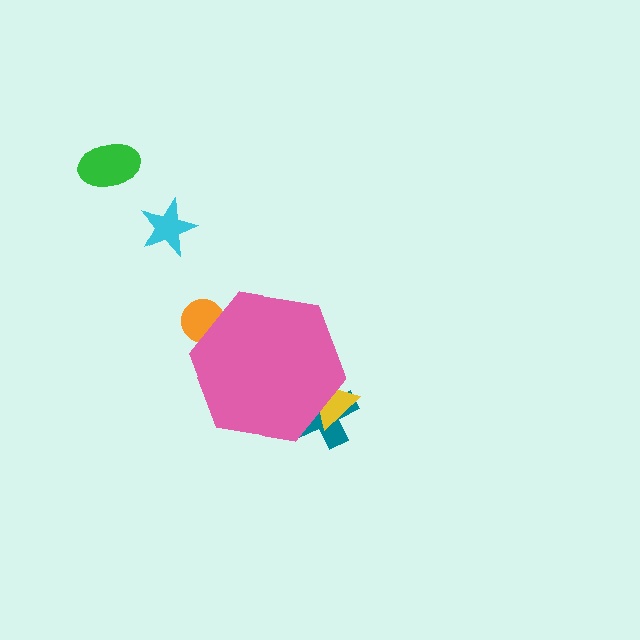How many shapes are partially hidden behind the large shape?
3 shapes are partially hidden.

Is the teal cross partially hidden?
Yes, the teal cross is partially hidden behind the pink hexagon.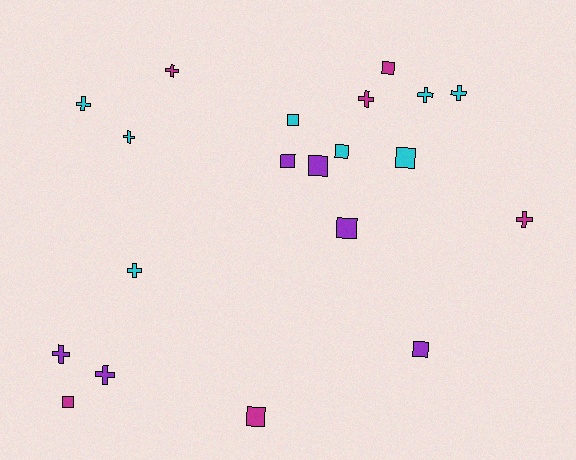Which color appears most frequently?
Cyan, with 8 objects.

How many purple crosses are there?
There are 2 purple crosses.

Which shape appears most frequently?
Cross, with 10 objects.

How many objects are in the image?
There are 20 objects.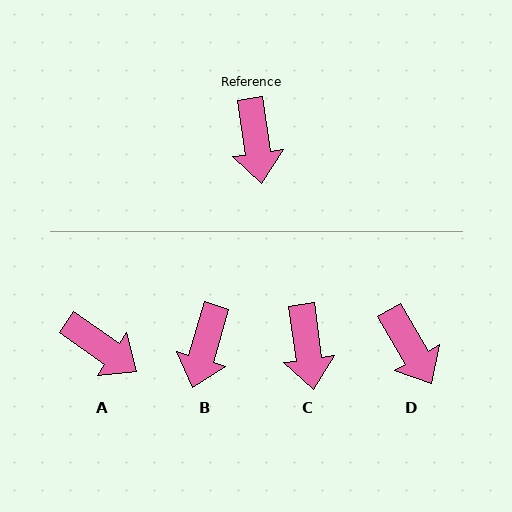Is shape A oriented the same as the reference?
No, it is off by about 47 degrees.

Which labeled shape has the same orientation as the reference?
C.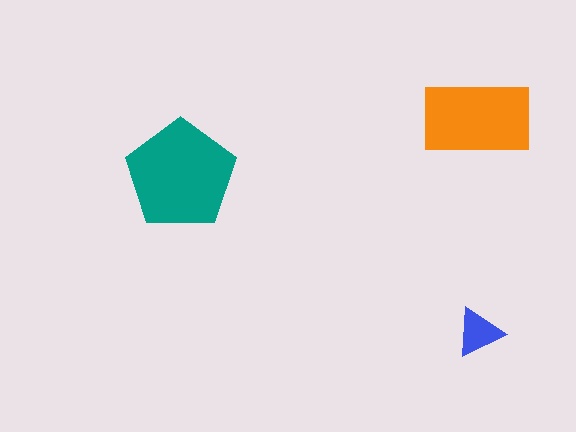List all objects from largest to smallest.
The teal pentagon, the orange rectangle, the blue triangle.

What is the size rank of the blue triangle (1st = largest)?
3rd.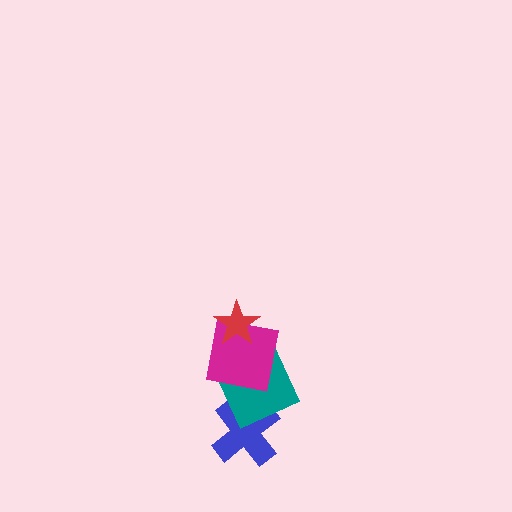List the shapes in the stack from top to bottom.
From top to bottom: the red star, the magenta square, the teal square, the blue cross.